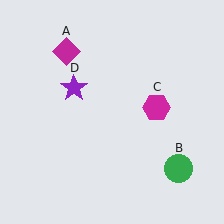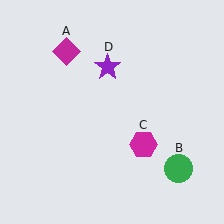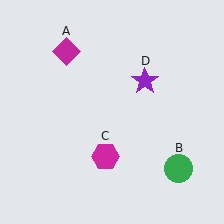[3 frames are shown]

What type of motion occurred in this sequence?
The magenta hexagon (object C), purple star (object D) rotated clockwise around the center of the scene.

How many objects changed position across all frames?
2 objects changed position: magenta hexagon (object C), purple star (object D).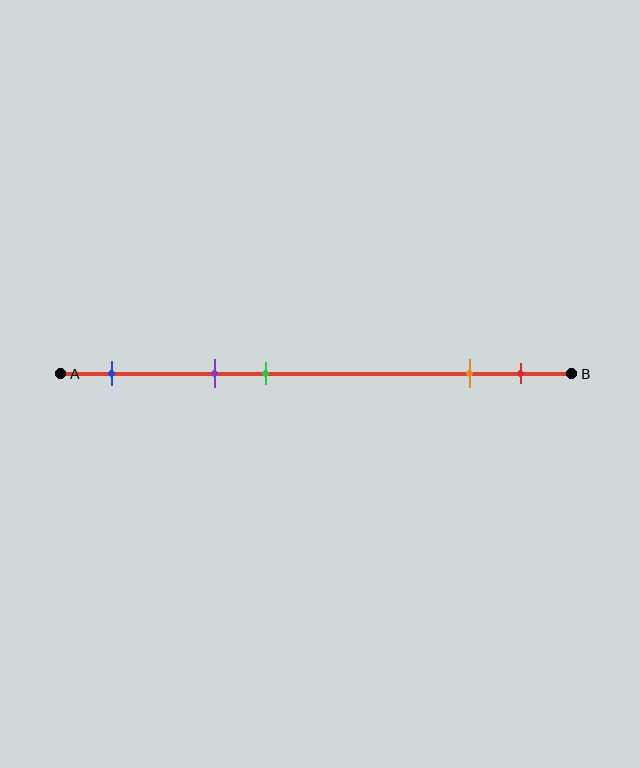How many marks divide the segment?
There are 5 marks dividing the segment.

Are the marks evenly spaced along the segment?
No, the marks are not evenly spaced.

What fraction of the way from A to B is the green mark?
The green mark is approximately 40% (0.4) of the way from A to B.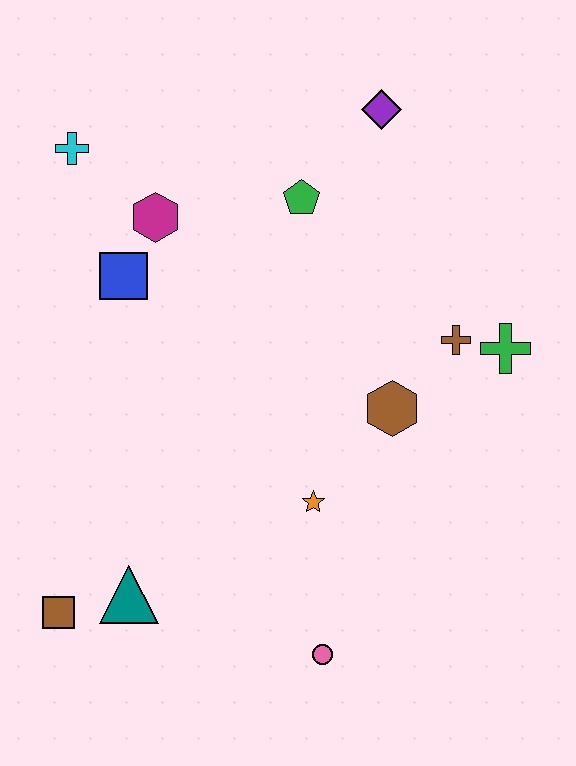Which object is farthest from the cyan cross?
The pink circle is farthest from the cyan cross.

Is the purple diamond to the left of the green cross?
Yes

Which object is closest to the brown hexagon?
The brown cross is closest to the brown hexagon.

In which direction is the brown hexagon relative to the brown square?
The brown hexagon is to the right of the brown square.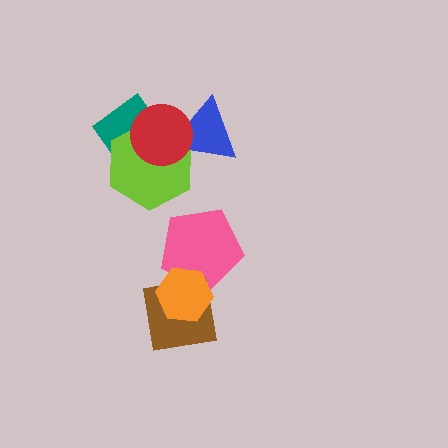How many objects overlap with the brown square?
1 object overlaps with the brown square.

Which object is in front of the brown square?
The orange hexagon is in front of the brown square.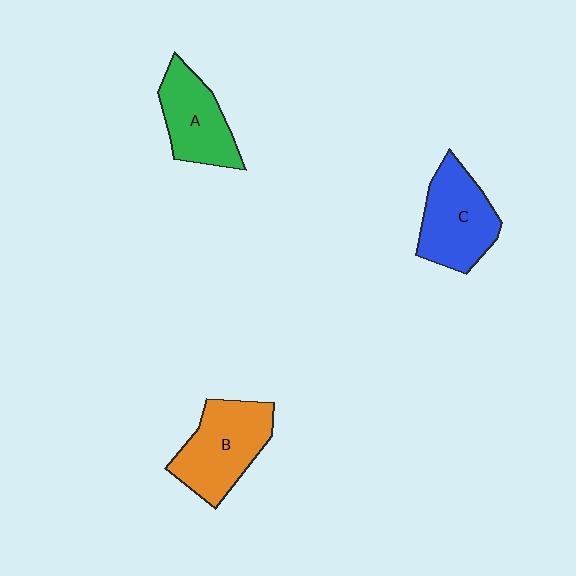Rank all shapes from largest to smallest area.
From largest to smallest: B (orange), C (blue), A (green).